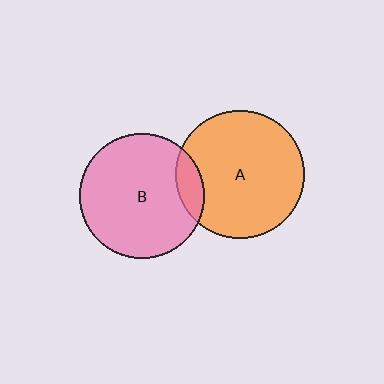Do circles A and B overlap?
Yes.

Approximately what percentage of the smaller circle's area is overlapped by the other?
Approximately 10%.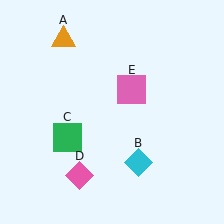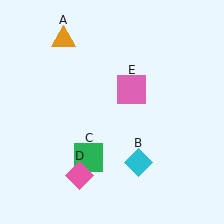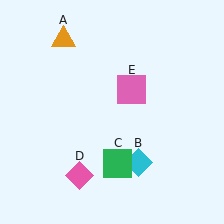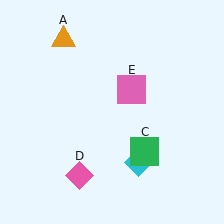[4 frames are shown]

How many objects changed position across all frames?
1 object changed position: green square (object C).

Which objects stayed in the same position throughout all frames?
Orange triangle (object A) and cyan diamond (object B) and pink diamond (object D) and pink square (object E) remained stationary.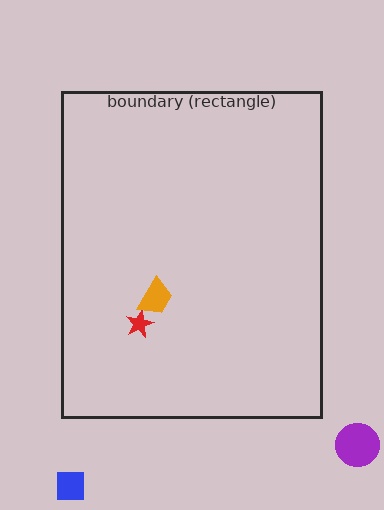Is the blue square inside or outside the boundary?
Outside.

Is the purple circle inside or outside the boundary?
Outside.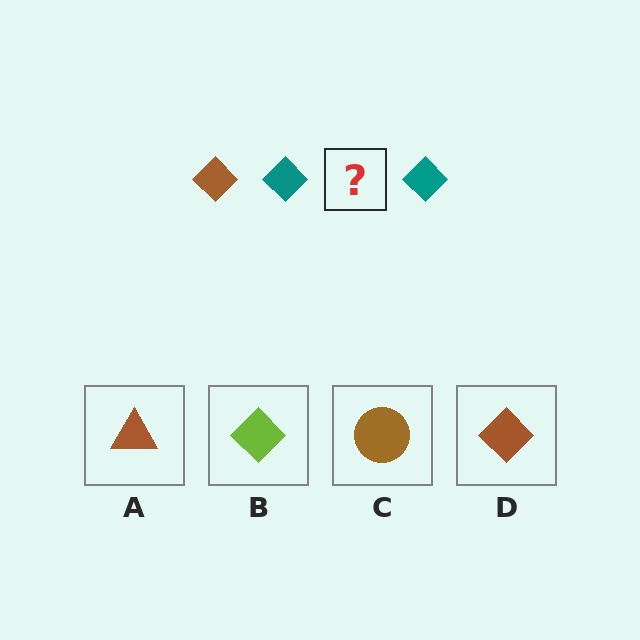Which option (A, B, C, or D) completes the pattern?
D.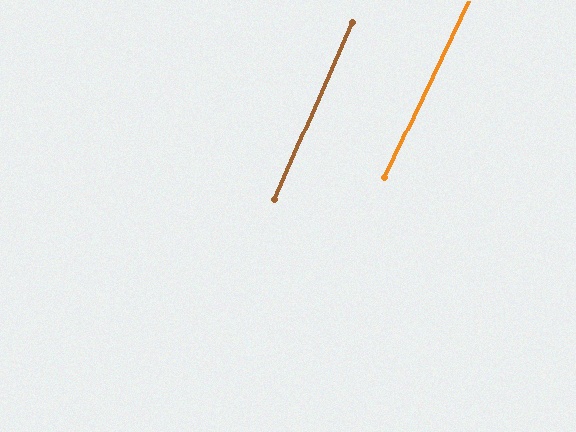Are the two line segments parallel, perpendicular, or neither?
Parallel — their directions differ by only 1.7°.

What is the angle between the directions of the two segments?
Approximately 2 degrees.